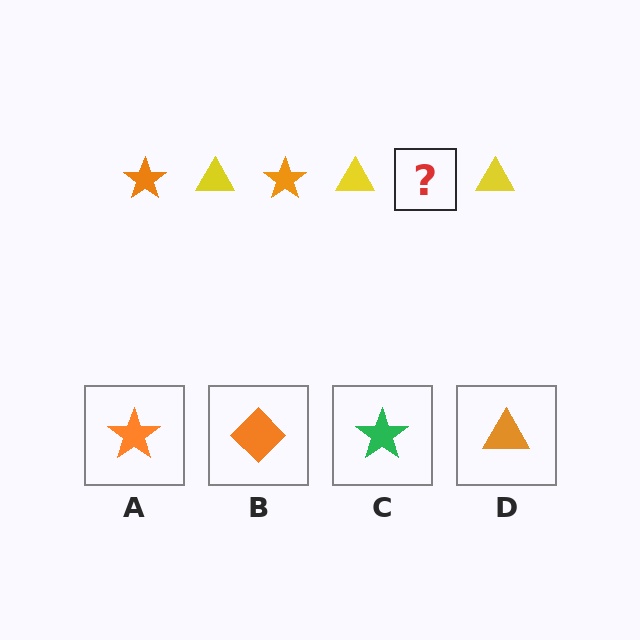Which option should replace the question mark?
Option A.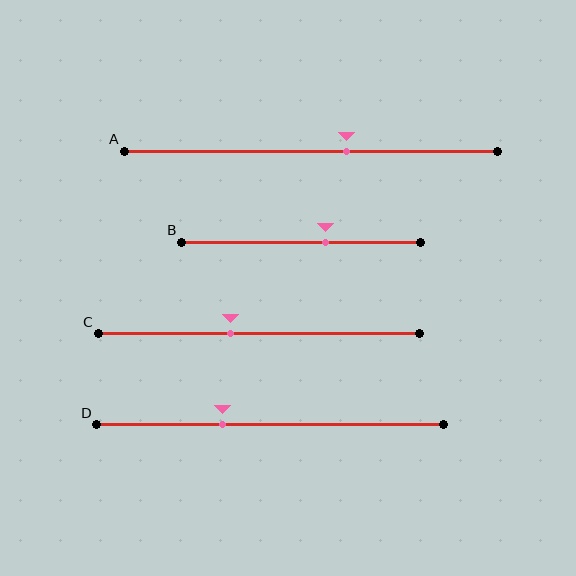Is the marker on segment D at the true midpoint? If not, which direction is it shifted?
No, the marker on segment D is shifted to the left by about 14% of the segment length.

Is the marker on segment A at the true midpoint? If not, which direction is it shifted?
No, the marker on segment A is shifted to the right by about 9% of the segment length.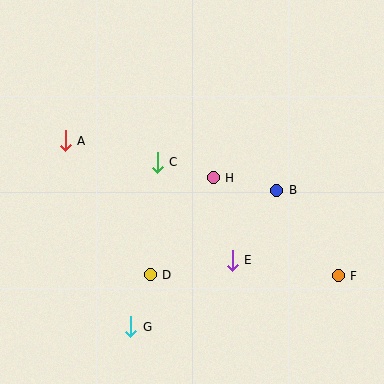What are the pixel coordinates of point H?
Point H is at (213, 178).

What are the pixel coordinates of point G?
Point G is at (131, 327).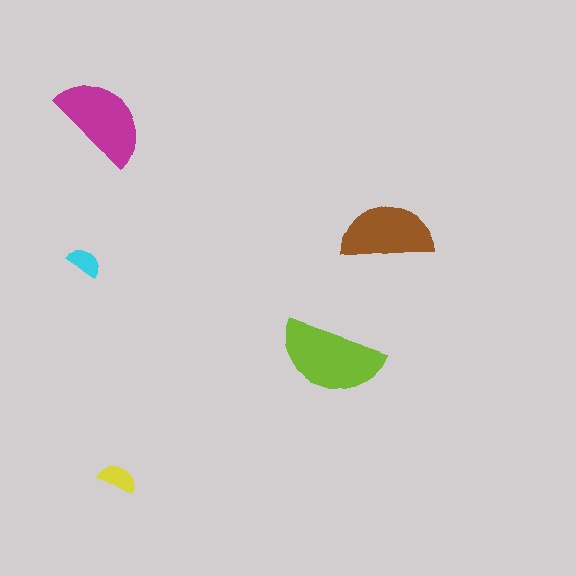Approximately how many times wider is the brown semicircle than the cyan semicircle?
About 2.5 times wider.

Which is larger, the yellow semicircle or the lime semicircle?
The lime one.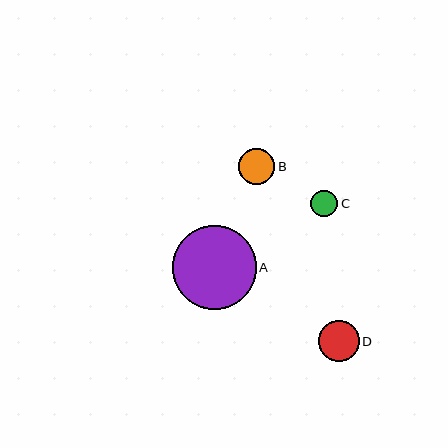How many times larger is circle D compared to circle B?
Circle D is approximately 1.1 times the size of circle B.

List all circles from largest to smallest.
From largest to smallest: A, D, B, C.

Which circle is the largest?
Circle A is the largest with a size of approximately 84 pixels.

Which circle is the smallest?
Circle C is the smallest with a size of approximately 27 pixels.